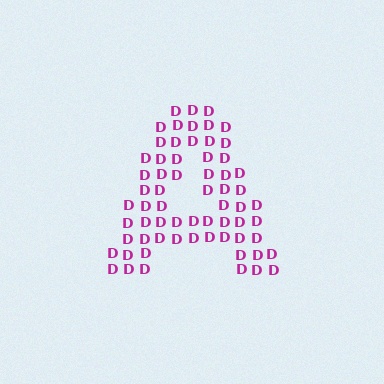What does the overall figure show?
The overall figure shows the letter A.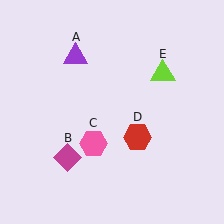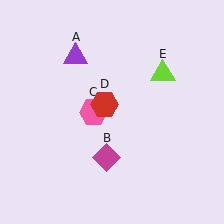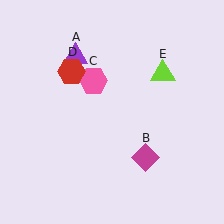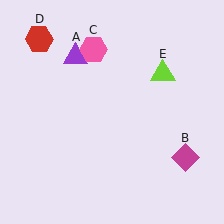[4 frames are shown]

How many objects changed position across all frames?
3 objects changed position: magenta diamond (object B), pink hexagon (object C), red hexagon (object D).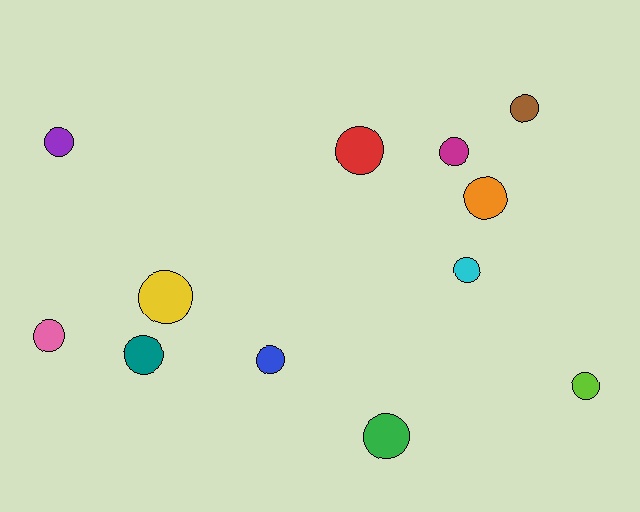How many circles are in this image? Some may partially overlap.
There are 12 circles.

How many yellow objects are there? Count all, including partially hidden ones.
There is 1 yellow object.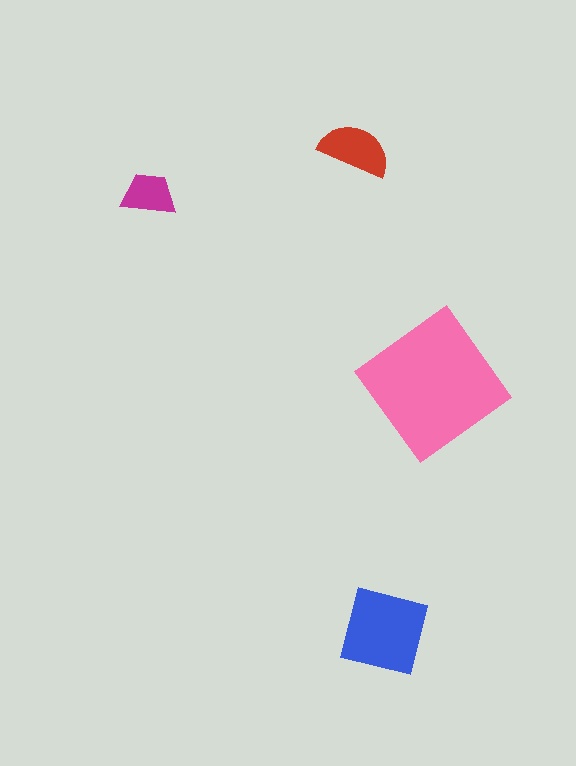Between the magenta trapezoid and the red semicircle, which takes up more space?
The red semicircle.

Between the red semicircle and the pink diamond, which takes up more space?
The pink diamond.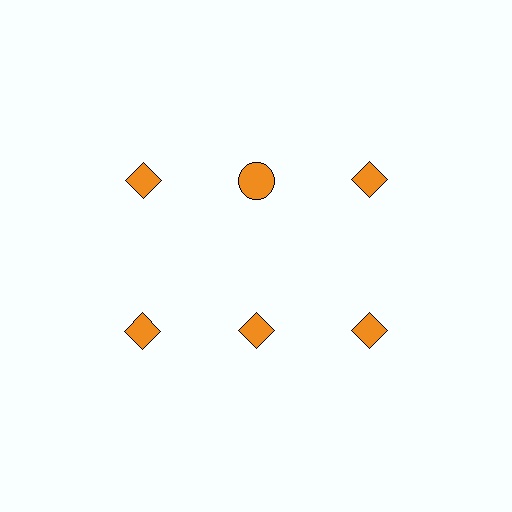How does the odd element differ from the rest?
It has a different shape: circle instead of diamond.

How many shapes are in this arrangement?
There are 6 shapes arranged in a grid pattern.